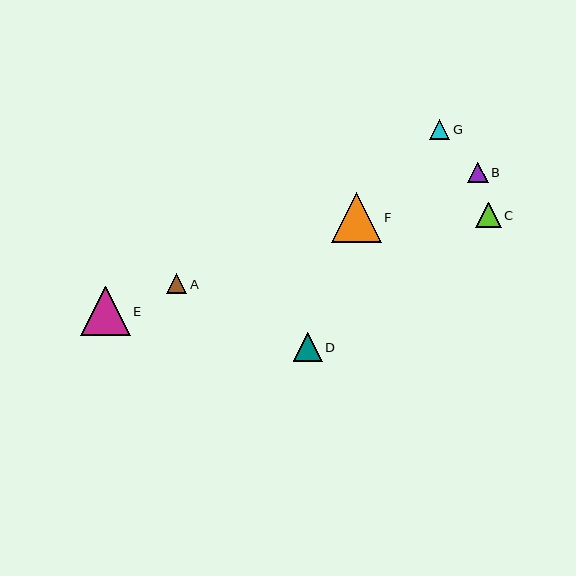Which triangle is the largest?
Triangle F is the largest with a size of approximately 50 pixels.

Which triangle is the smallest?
Triangle A is the smallest with a size of approximately 20 pixels.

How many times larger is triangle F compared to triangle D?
Triangle F is approximately 1.7 times the size of triangle D.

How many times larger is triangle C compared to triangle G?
Triangle C is approximately 1.2 times the size of triangle G.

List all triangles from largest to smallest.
From largest to smallest: F, E, D, C, G, B, A.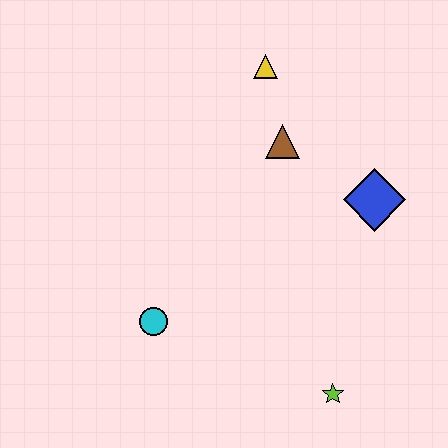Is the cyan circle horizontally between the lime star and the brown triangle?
No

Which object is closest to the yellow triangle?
The brown triangle is closest to the yellow triangle.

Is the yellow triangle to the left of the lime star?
Yes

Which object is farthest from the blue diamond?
The cyan circle is farthest from the blue diamond.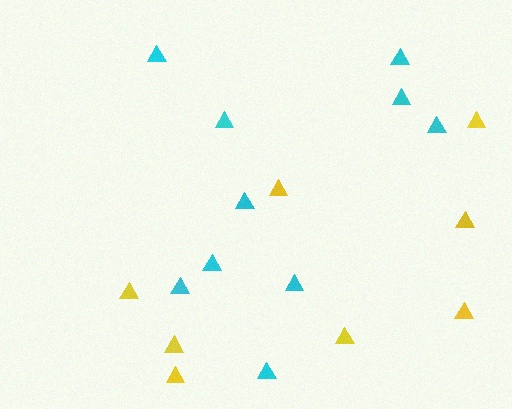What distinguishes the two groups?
There are 2 groups: one group of cyan triangles (10) and one group of yellow triangles (8).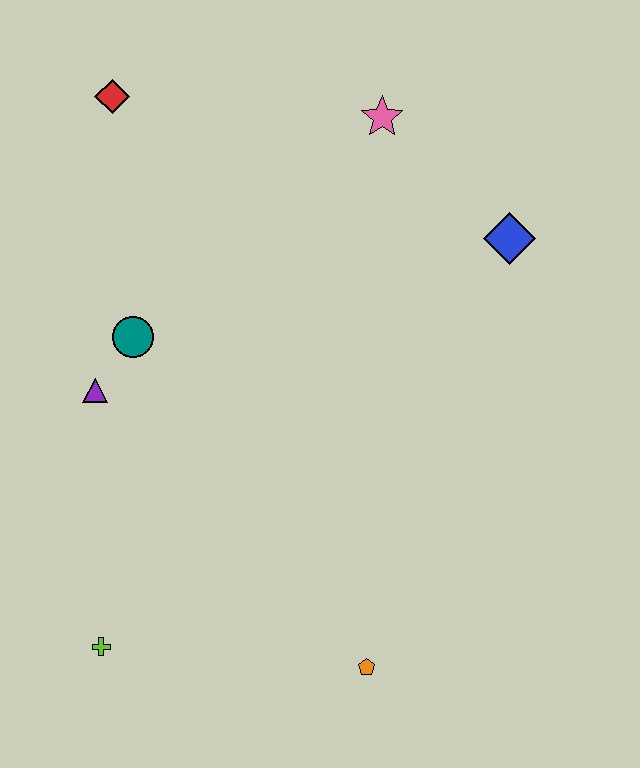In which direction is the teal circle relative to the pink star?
The teal circle is to the left of the pink star.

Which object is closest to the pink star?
The blue diamond is closest to the pink star.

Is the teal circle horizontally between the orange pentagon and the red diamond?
Yes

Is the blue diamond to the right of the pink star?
Yes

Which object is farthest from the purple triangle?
The blue diamond is farthest from the purple triangle.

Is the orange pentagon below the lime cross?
Yes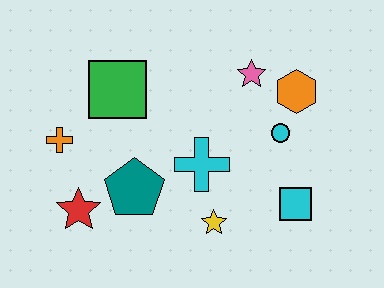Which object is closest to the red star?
The teal pentagon is closest to the red star.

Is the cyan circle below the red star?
No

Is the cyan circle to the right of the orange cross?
Yes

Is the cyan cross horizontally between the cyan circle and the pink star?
No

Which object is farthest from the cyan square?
The orange cross is farthest from the cyan square.